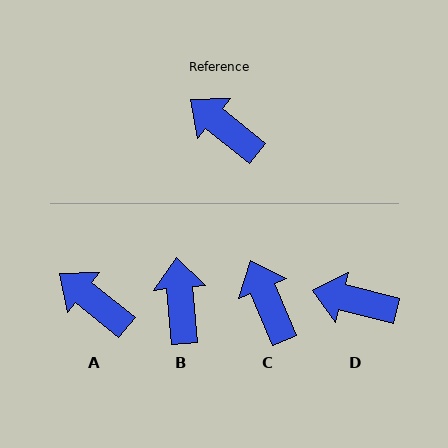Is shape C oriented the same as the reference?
No, it is off by about 28 degrees.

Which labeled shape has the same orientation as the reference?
A.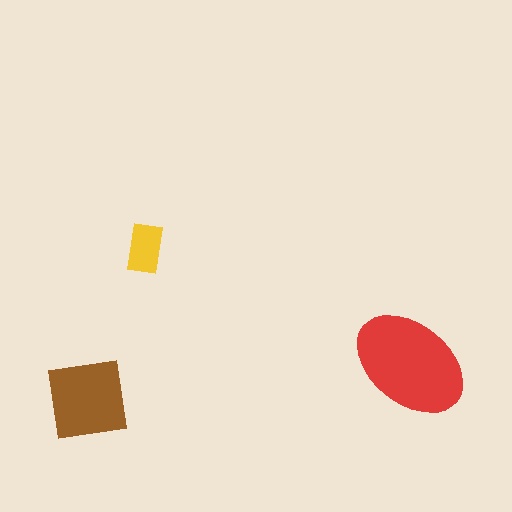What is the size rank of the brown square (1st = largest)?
2nd.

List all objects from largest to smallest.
The red ellipse, the brown square, the yellow rectangle.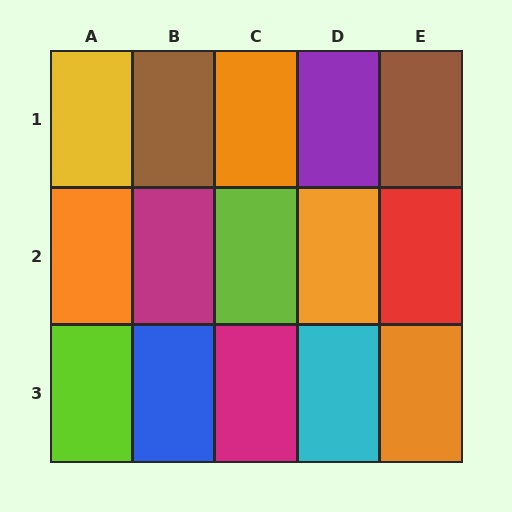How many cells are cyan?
1 cell is cyan.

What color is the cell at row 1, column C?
Orange.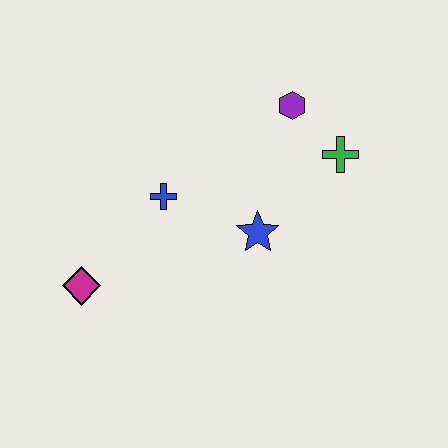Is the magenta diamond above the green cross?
No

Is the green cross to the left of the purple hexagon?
No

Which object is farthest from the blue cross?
The green cross is farthest from the blue cross.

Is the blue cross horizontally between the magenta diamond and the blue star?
Yes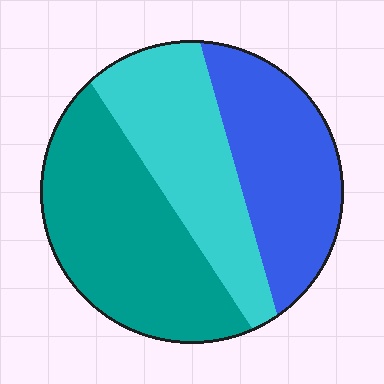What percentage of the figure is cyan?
Cyan covers about 30% of the figure.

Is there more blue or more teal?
Teal.